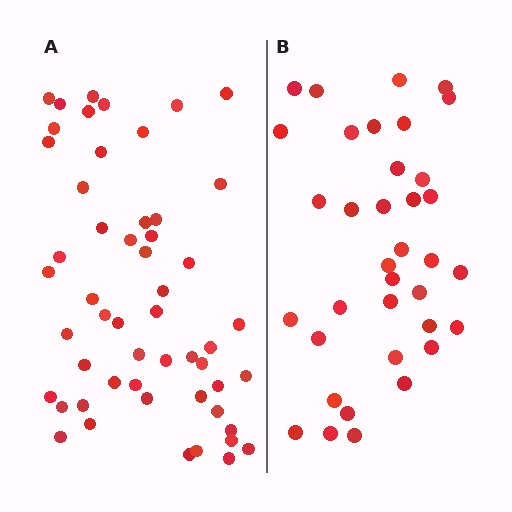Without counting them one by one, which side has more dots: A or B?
Region A (the left region) has more dots.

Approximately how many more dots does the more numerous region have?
Region A has approximately 15 more dots than region B.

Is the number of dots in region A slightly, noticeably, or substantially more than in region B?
Region A has substantially more. The ratio is roughly 1.5 to 1.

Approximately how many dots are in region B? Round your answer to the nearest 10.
About 40 dots. (The exact count is 36, which rounds to 40.)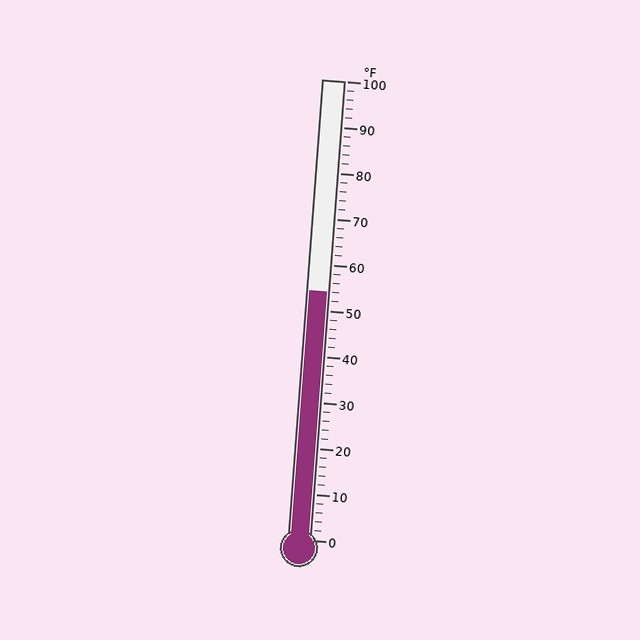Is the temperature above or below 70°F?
The temperature is below 70°F.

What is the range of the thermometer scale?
The thermometer scale ranges from 0°F to 100°F.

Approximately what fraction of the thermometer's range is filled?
The thermometer is filled to approximately 55% of its range.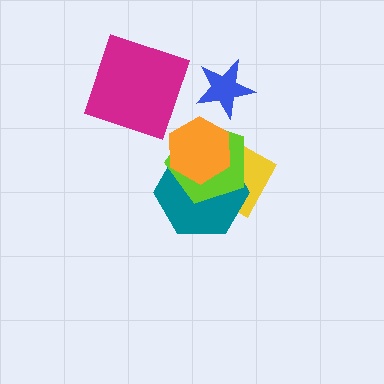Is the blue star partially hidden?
No, no other shape covers it.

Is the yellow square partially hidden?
Yes, it is partially covered by another shape.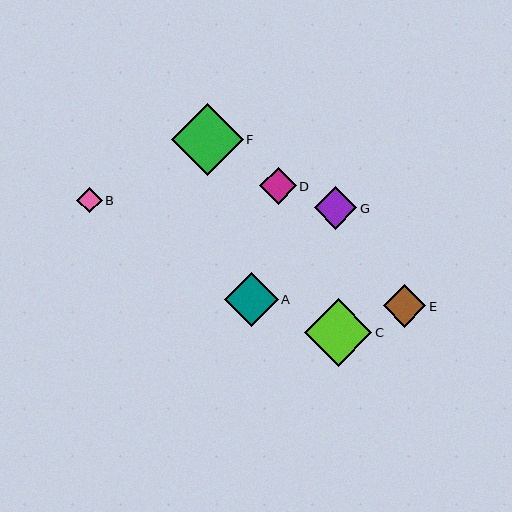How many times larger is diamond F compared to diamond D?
Diamond F is approximately 2.0 times the size of diamond D.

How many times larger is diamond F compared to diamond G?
Diamond F is approximately 1.7 times the size of diamond G.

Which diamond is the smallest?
Diamond B is the smallest with a size of approximately 25 pixels.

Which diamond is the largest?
Diamond F is the largest with a size of approximately 72 pixels.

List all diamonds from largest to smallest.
From largest to smallest: F, C, A, G, E, D, B.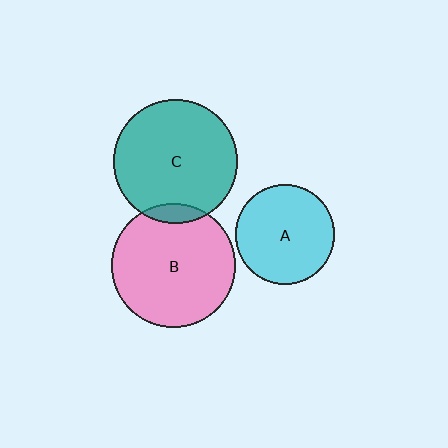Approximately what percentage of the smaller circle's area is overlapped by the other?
Approximately 5%.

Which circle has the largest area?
Circle B (pink).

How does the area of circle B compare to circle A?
Approximately 1.6 times.